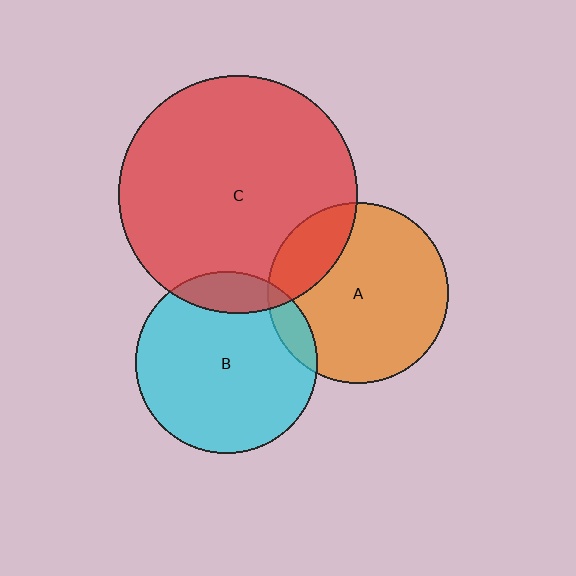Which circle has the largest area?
Circle C (red).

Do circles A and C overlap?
Yes.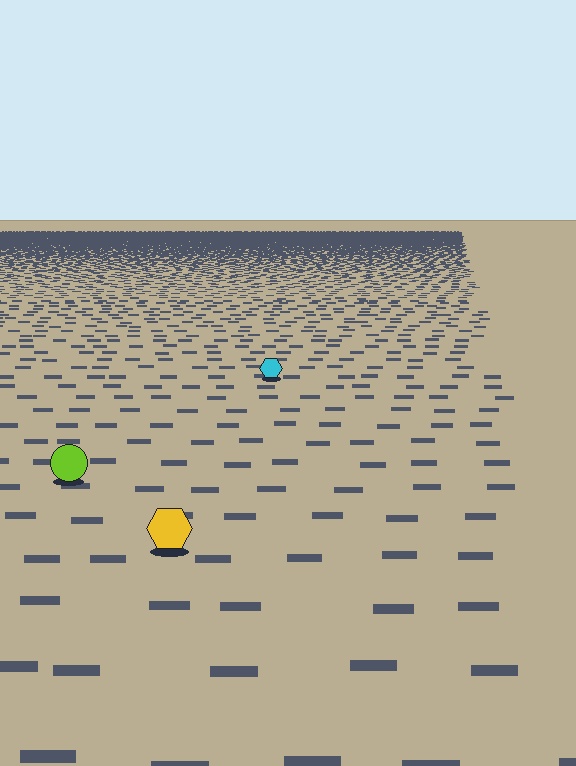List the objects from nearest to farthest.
From nearest to farthest: the yellow hexagon, the lime circle, the cyan hexagon.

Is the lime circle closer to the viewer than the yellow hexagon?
No. The yellow hexagon is closer — you can tell from the texture gradient: the ground texture is coarser near it.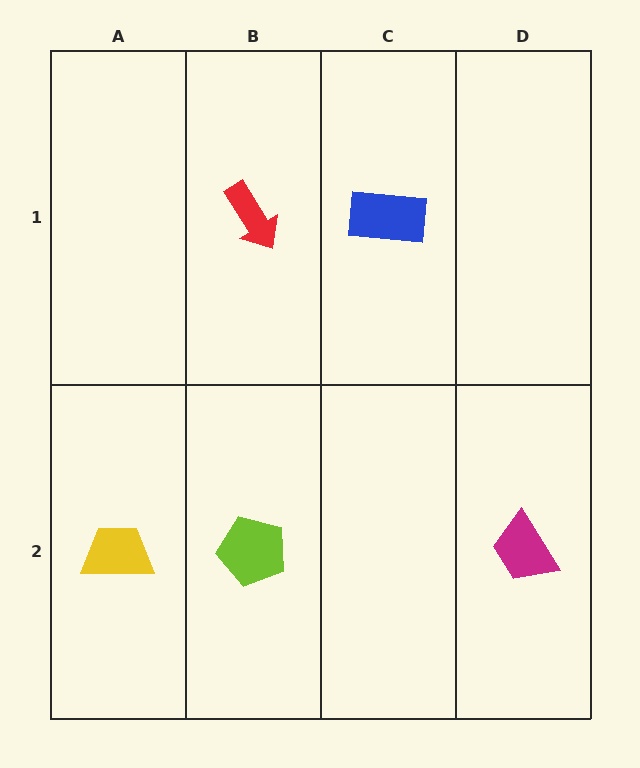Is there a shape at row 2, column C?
No, that cell is empty.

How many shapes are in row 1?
2 shapes.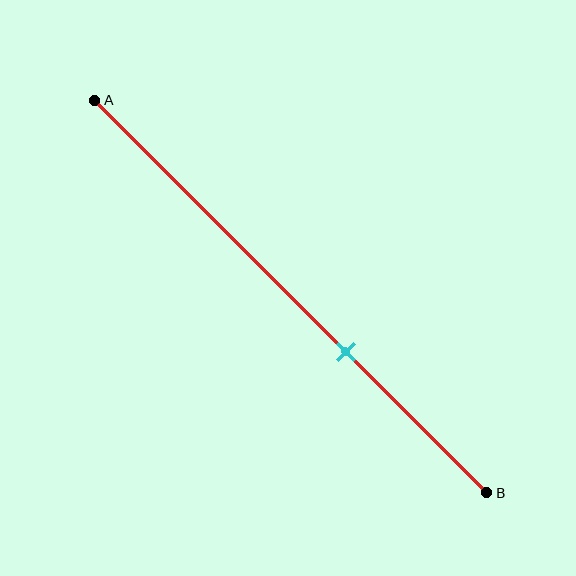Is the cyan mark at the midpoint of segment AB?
No, the mark is at about 65% from A, not at the 50% midpoint.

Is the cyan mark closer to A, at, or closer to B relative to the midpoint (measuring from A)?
The cyan mark is closer to point B than the midpoint of segment AB.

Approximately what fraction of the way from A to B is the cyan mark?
The cyan mark is approximately 65% of the way from A to B.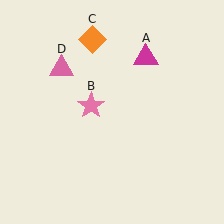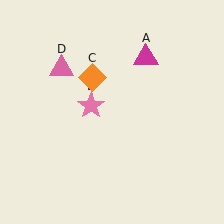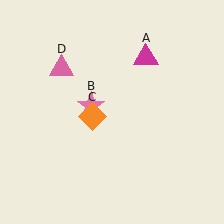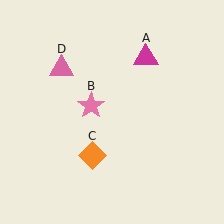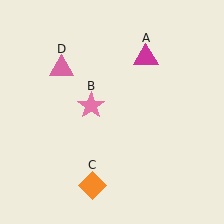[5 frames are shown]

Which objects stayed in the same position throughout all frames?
Magenta triangle (object A) and pink star (object B) and pink triangle (object D) remained stationary.